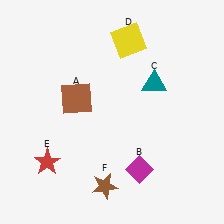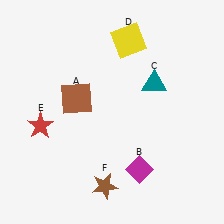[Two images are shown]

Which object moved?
The red star (E) moved up.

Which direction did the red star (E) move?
The red star (E) moved up.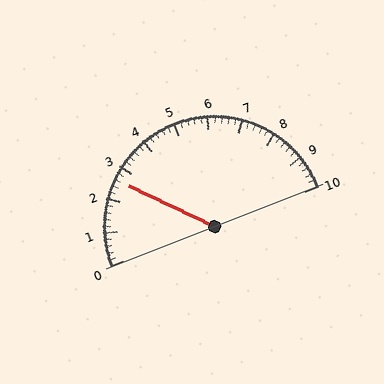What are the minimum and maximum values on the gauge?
The gauge ranges from 0 to 10.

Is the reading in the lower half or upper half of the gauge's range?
The reading is in the lower half of the range (0 to 10).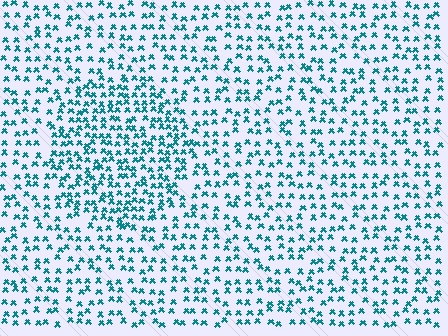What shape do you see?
I see a circle.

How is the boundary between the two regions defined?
The boundary is defined by a change in element density (approximately 1.7x ratio). All elements are the same color, size, and shape.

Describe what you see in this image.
The image contains small teal elements arranged at two different densities. A circle-shaped region is visible where the elements are more densely packed than the surrounding area.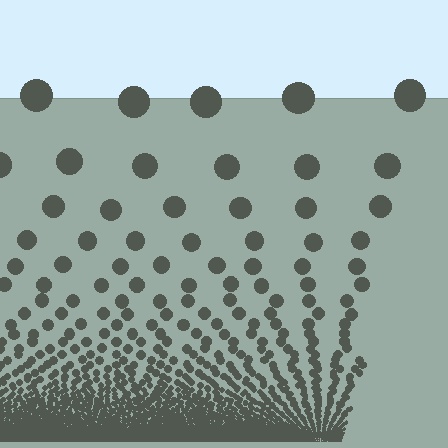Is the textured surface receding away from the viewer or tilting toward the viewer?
The surface appears to tilt toward the viewer. Texture elements get larger and sparser toward the top.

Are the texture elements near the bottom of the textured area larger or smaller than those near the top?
Smaller. The gradient is inverted — elements near the bottom are smaller and denser.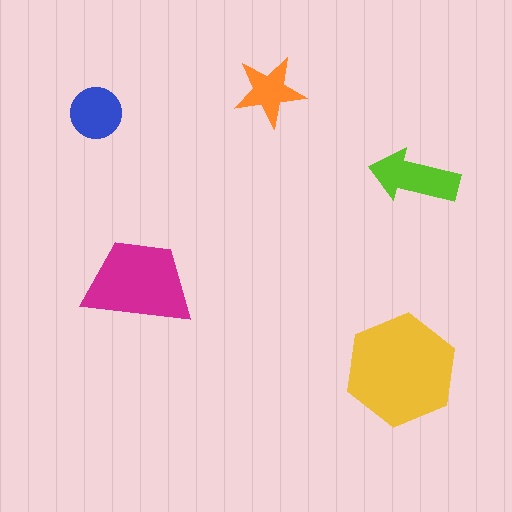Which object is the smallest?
The orange star.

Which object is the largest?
The yellow hexagon.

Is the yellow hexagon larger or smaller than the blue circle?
Larger.